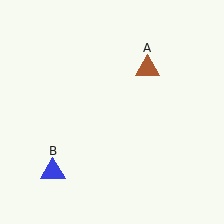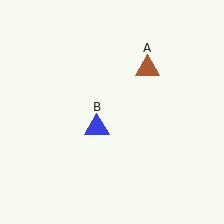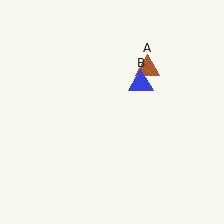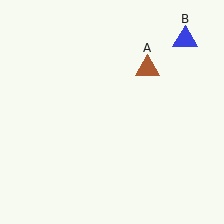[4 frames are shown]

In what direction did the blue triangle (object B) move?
The blue triangle (object B) moved up and to the right.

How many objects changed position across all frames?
1 object changed position: blue triangle (object B).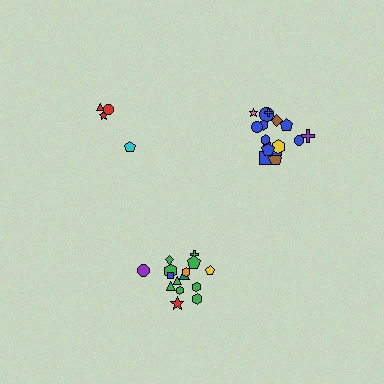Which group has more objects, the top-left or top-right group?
The top-right group.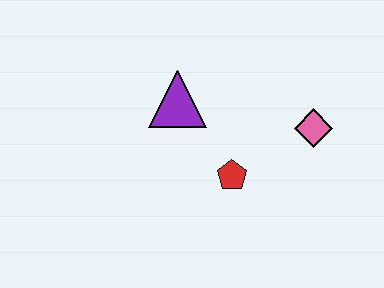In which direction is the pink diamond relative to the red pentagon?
The pink diamond is to the right of the red pentagon.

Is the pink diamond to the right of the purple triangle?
Yes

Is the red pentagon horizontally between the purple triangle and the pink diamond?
Yes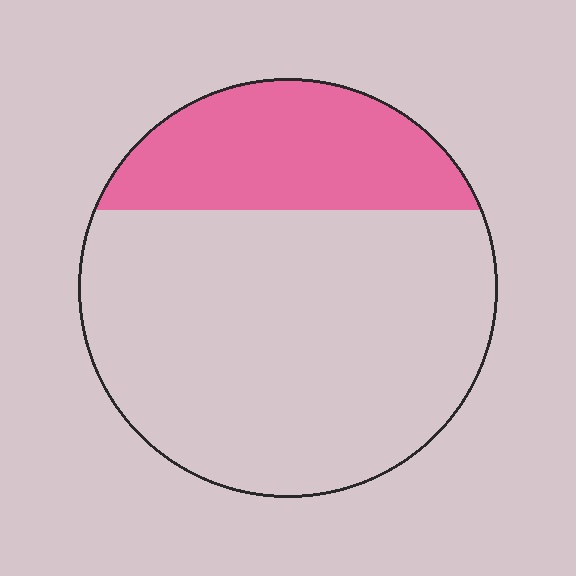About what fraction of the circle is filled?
About one quarter (1/4).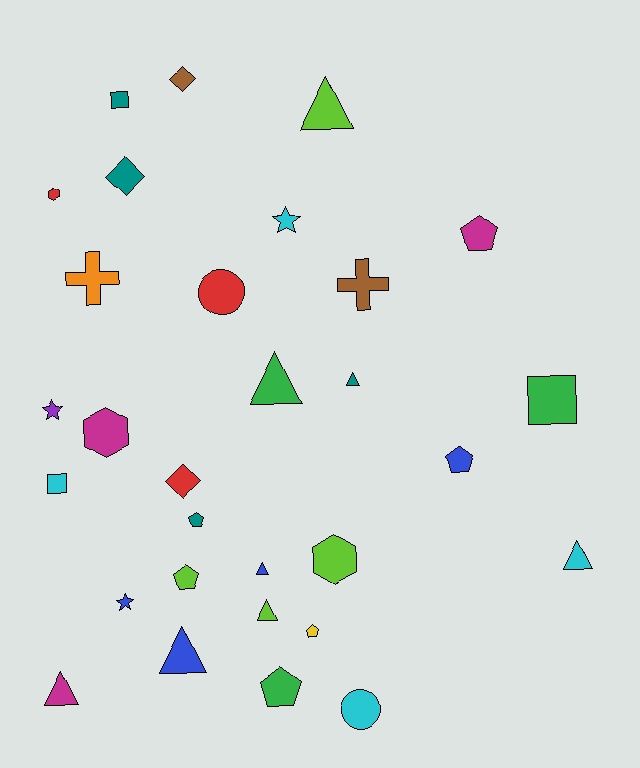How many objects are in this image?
There are 30 objects.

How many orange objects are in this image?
There is 1 orange object.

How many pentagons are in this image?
There are 6 pentagons.